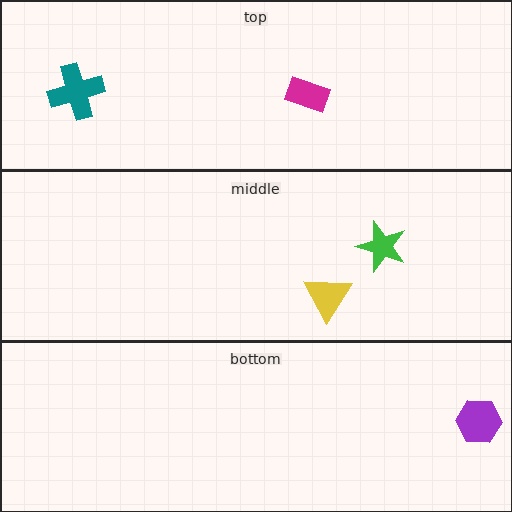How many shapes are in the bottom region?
1.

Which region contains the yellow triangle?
The middle region.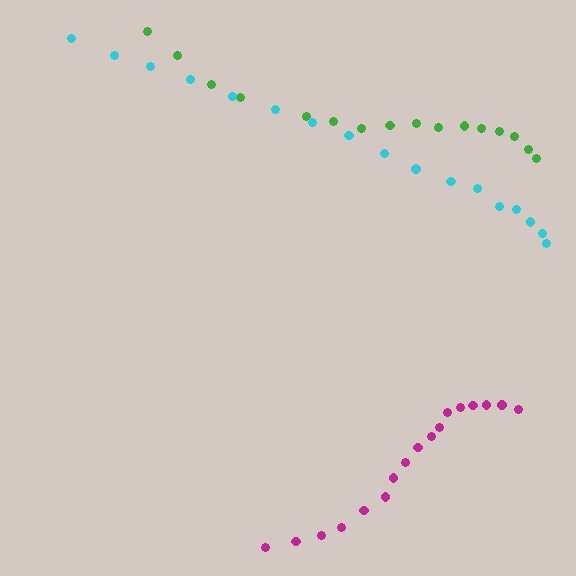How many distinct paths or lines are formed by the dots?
There are 3 distinct paths.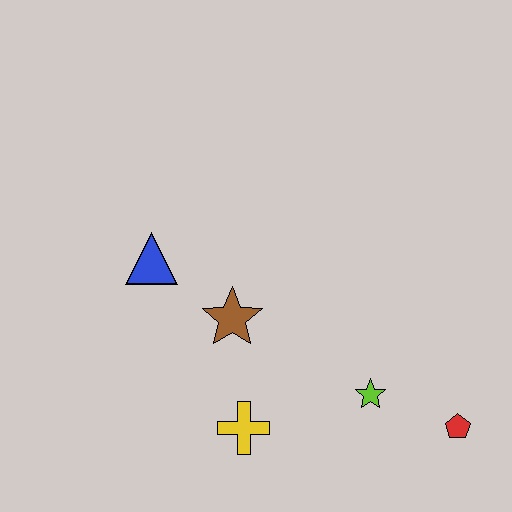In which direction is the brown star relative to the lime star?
The brown star is to the left of the lime star.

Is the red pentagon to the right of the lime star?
Yes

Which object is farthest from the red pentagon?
The blue triangle is farthest from the red pentagon.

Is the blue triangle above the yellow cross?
Yes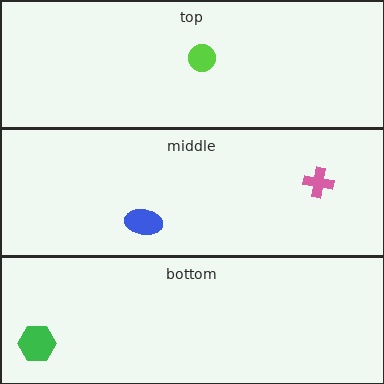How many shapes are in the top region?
1.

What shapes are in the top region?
The lime circle.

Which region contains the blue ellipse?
The middle region.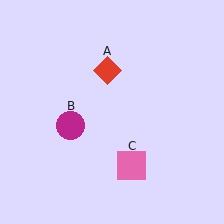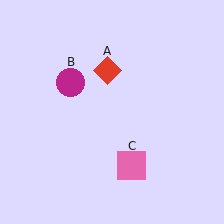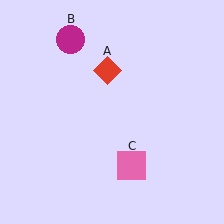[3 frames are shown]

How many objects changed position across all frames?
1 object changed position: magenta circle (object B).